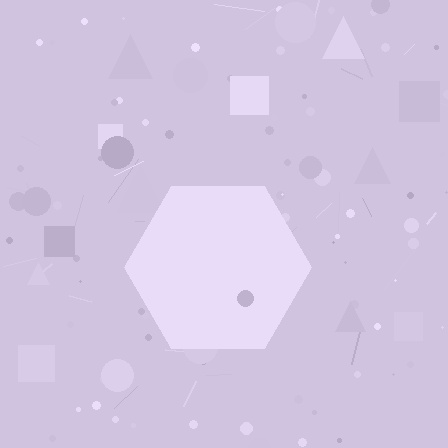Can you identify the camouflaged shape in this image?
The camouflaged shape is a hexagon.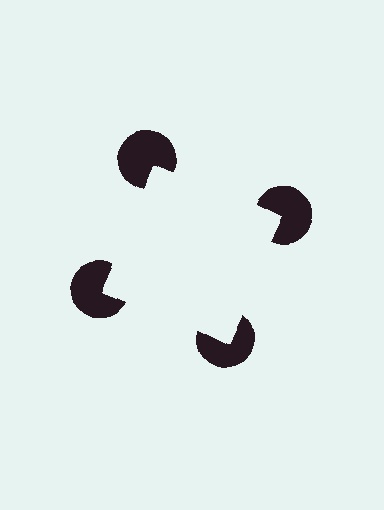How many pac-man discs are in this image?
There are 4 — one at each vertex of the illusory square.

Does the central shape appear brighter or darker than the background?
It typically appears slightly brighter than the background, even though no actual brightness change is drawn.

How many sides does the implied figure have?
4 sides.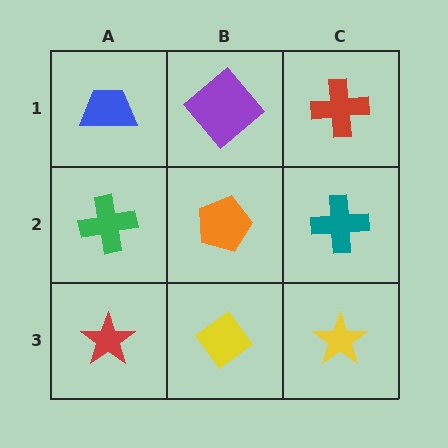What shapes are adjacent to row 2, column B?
A purple diamond (row 1, column B), a yellow diamond (row 3, column B), a green cross (row 2, column A), a teal cross (row 2, column C).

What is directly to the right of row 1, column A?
A purple diamond.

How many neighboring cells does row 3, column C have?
2.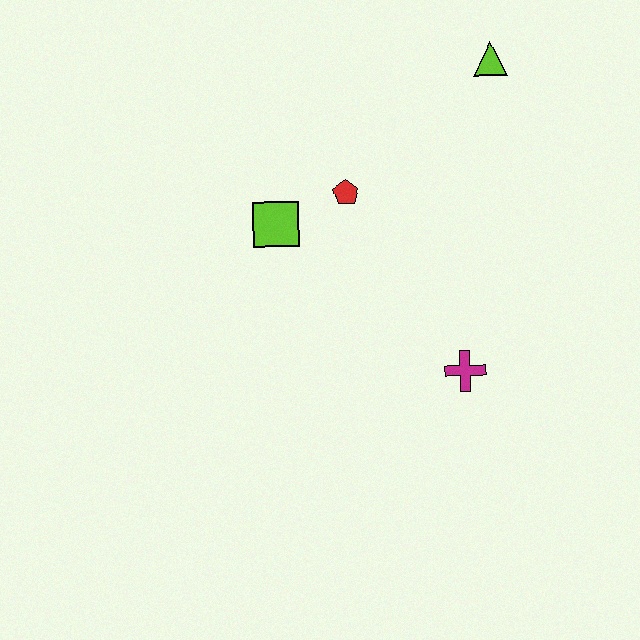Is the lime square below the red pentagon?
Yes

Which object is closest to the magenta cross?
The red pentagon is closest to the magenta cross.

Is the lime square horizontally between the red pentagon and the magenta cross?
No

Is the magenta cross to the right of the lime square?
Yes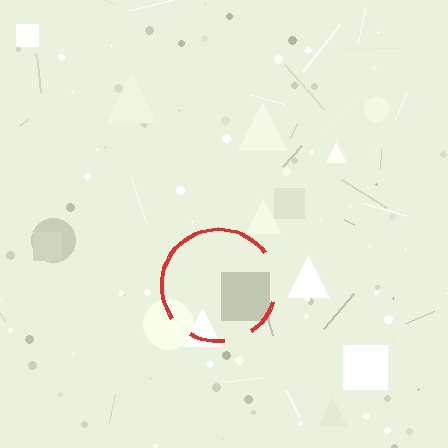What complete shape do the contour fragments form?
The contour fragments form a circle.